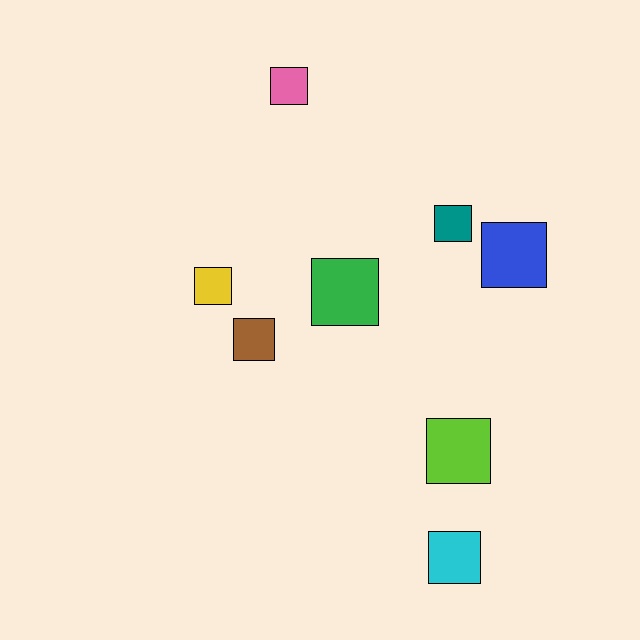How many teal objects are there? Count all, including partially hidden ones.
There is 1 teal object.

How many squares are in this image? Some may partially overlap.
There are 8 squares.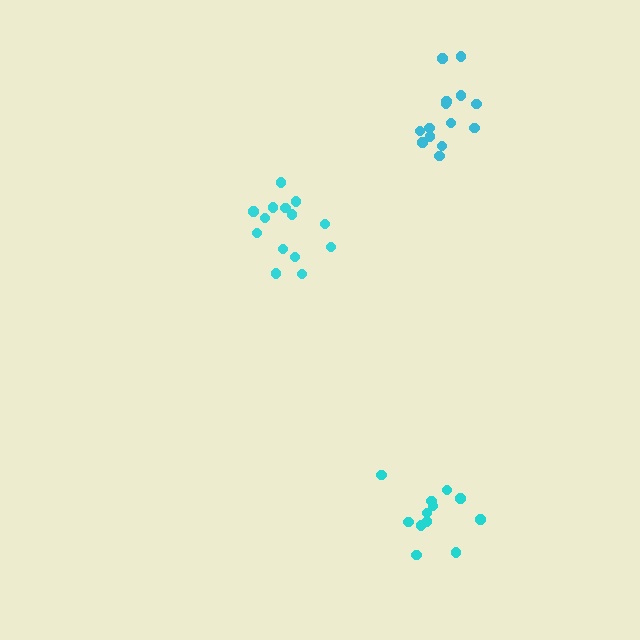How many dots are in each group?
Group 1: 14 dots, Group 2: 12 dots, Group 3: 14 dots (40 total).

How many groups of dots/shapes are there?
There are 3 groups.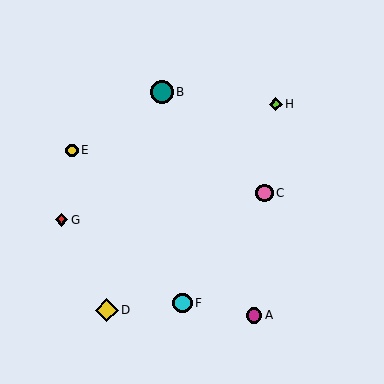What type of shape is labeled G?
Shape G is a red diamond.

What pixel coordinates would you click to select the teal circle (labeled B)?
Click at (162, 92) to select the teal circle B.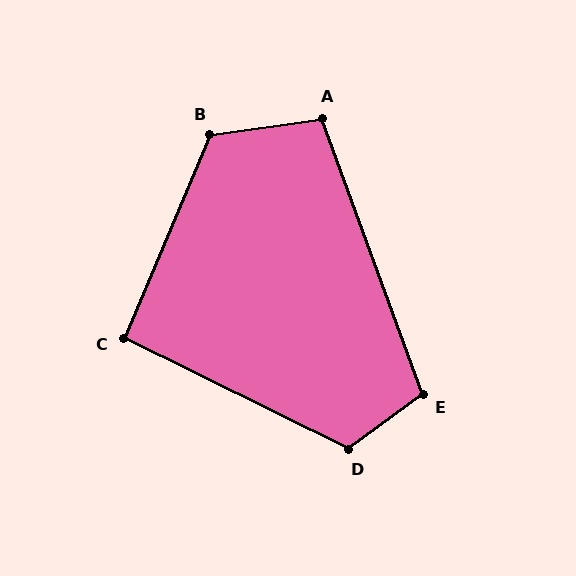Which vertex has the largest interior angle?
B, at approximately 121 degrees.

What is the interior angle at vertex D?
Approximately 118 degrees (obtuse).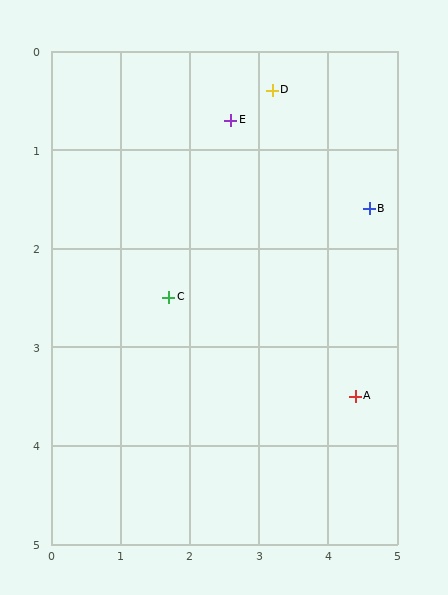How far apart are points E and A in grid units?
Points E and A are about 3.3 grid units apart.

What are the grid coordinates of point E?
Point E is at approximately (2.6, 0.7).